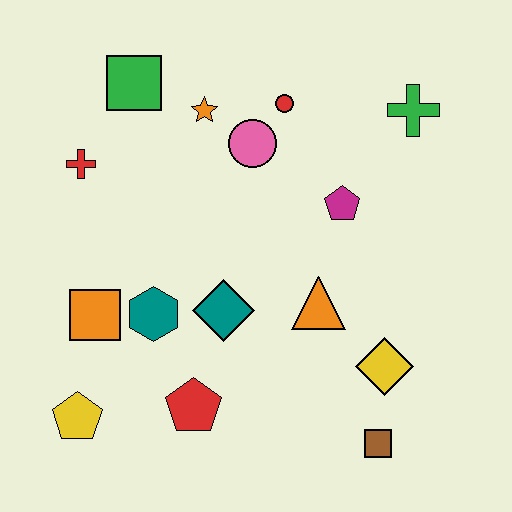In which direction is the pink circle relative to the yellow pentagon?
The pink circle is above the yellow pentagon.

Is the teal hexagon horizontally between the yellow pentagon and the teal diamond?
Yes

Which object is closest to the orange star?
The pink circle is closest to the orange star.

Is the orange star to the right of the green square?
Yes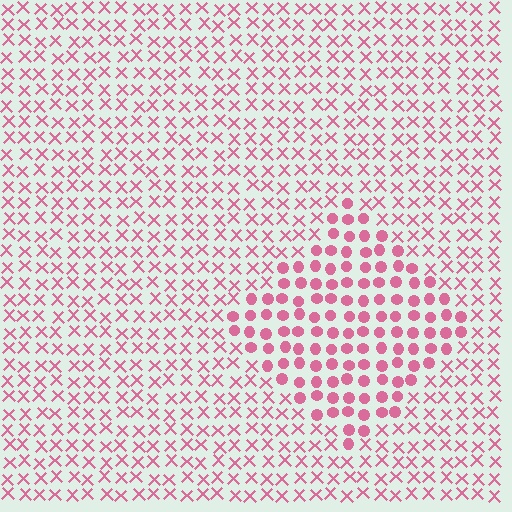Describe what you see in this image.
The image is filled with small pink elements arranged in a uniform grid. A diamond-shaped region contains circles, while the surrounding area contains X marks. The boundary is defined purely by the change in element shape.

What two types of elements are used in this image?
The image uses circles inside the diamond region and X marks outside it.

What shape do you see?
I see a diamond.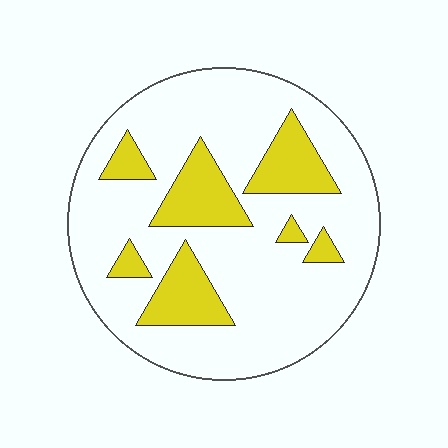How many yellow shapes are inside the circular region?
7.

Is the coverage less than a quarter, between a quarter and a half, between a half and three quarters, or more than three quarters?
Less than a quarter.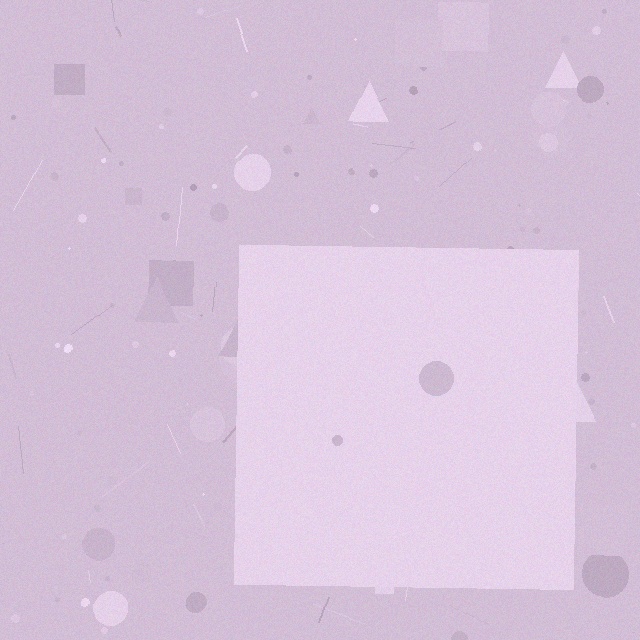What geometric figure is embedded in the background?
A square is embedded in the background.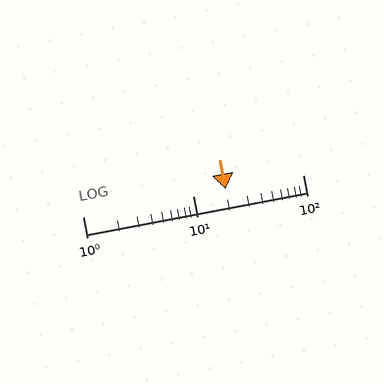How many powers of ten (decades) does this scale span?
The scale spans 2 decades, from 1 to 100.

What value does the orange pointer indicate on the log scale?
The pointer indicates approximately 20.